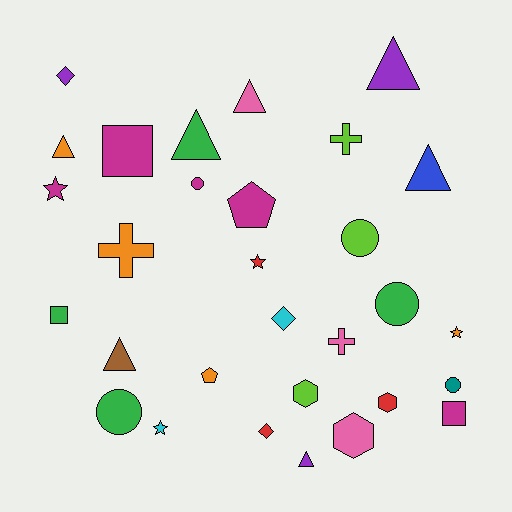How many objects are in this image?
There are 30 objects.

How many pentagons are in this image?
There are 2 pentagons.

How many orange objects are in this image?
There are 4 orange objects.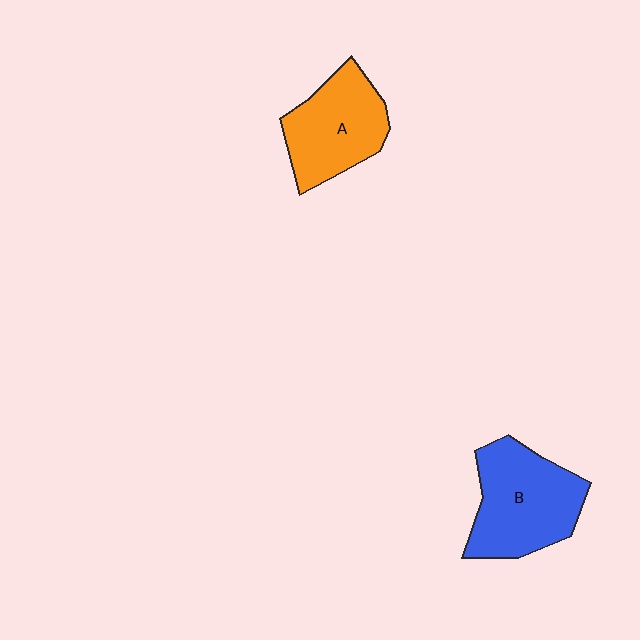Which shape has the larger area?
Shape B (blue).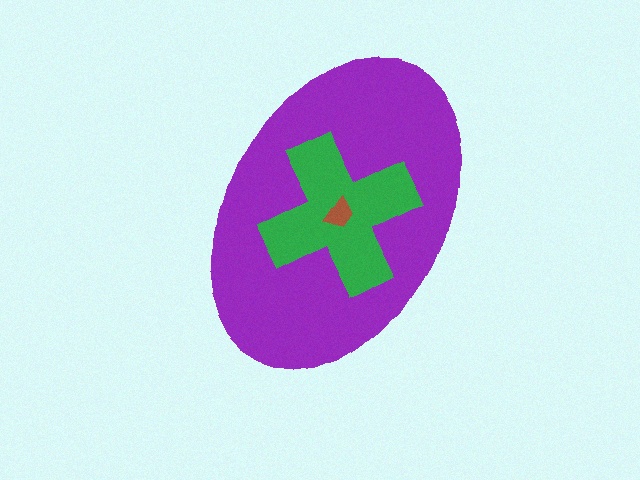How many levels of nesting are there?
3.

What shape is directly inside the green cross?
The brown trapezoid.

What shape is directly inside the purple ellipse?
The green cross.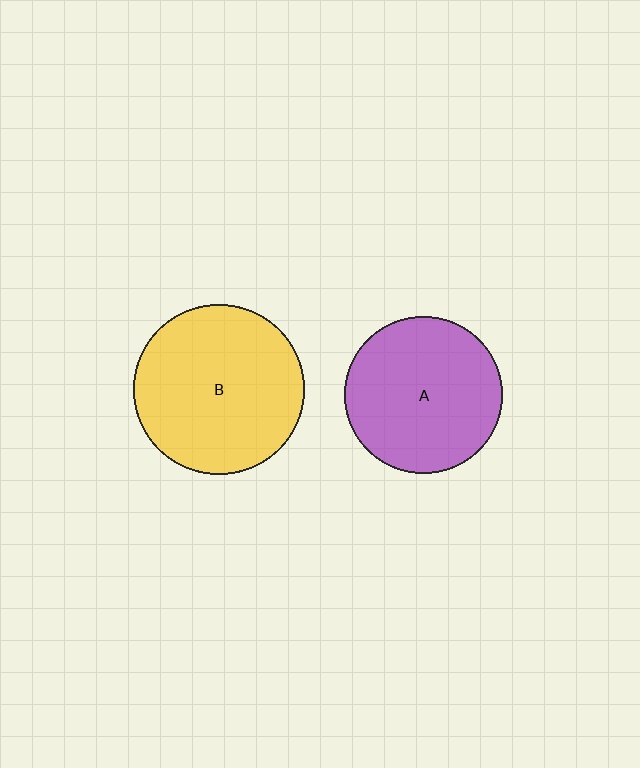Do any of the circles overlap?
No, none of the circles overlap.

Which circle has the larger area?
Circle B (yellow).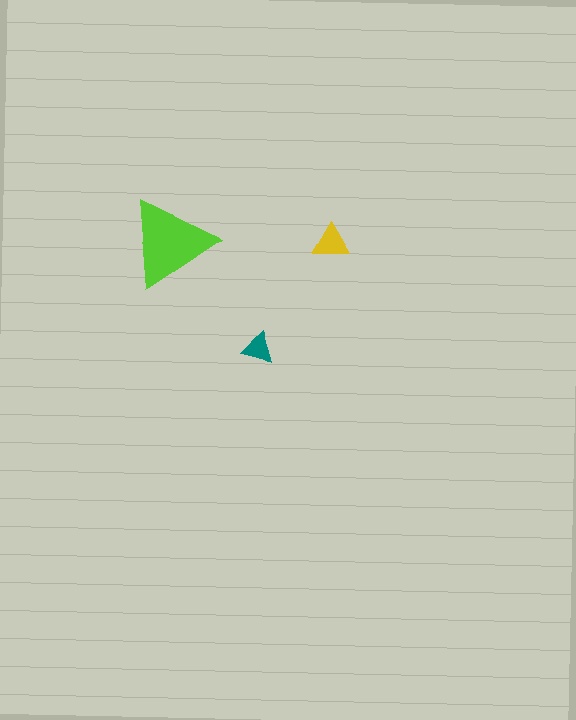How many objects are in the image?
There are 3 objects in the image.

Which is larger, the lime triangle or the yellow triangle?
The lime one.